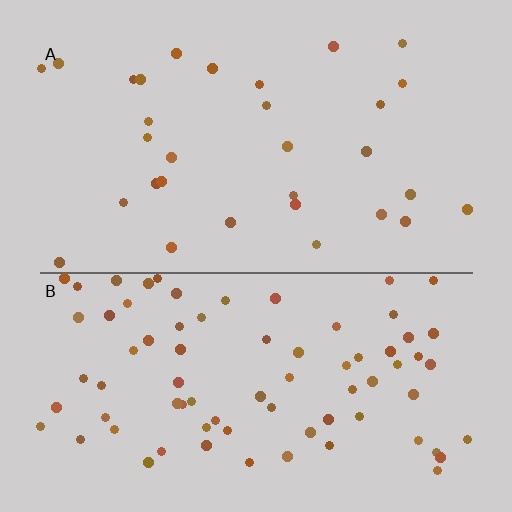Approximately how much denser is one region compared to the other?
Approximately 2.5× — region B over region A.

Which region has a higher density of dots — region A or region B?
B (the bottom).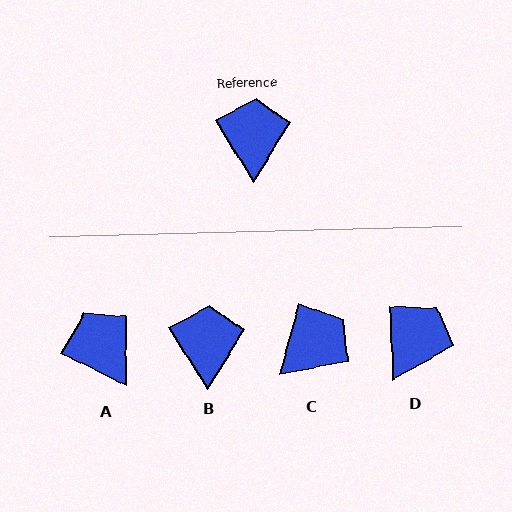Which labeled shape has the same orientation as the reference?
B.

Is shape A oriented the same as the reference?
No, it is off by about 32 degrees.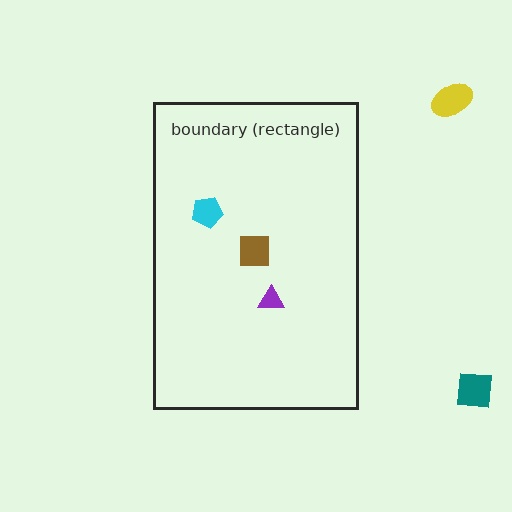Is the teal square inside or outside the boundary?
Outside.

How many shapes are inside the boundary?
3 inside, 2 outside.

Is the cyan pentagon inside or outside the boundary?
Inside.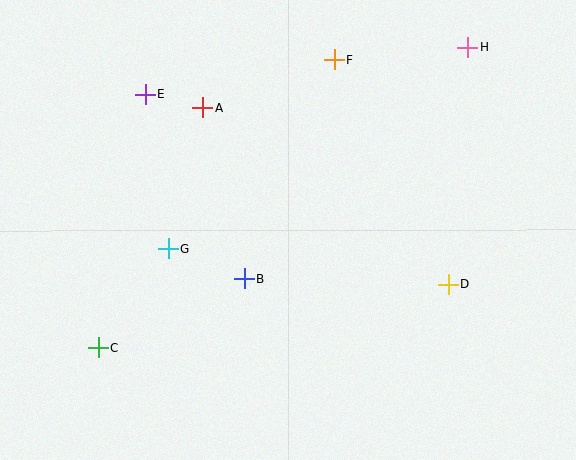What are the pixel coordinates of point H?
Point H is at (467, 47).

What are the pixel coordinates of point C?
Point C is at (98, 348).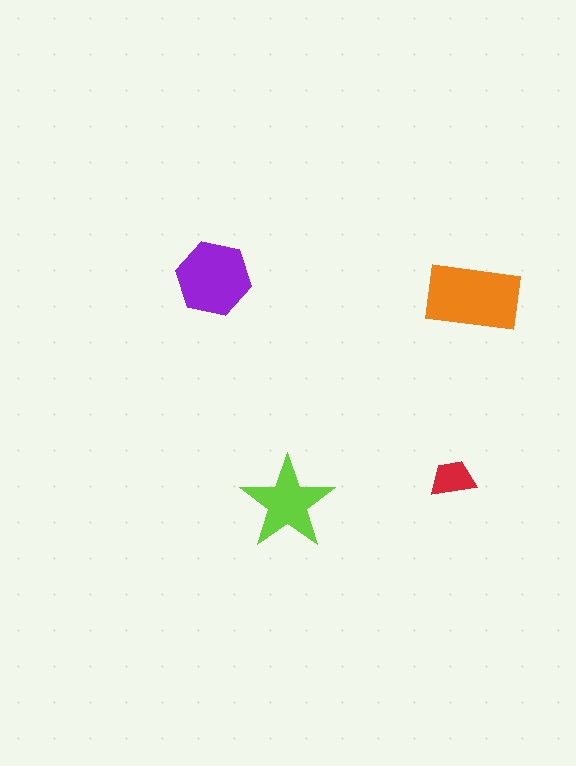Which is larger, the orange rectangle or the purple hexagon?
The orange rectangle.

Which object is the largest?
The orange rectangle.